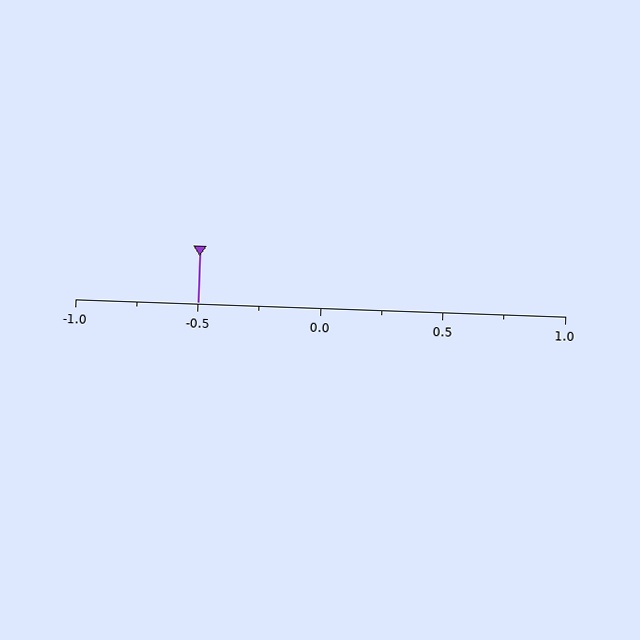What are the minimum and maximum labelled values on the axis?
The axis runs from -1.0 to 1.0.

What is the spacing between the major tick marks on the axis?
The major ticks are spaced 0.5 apart.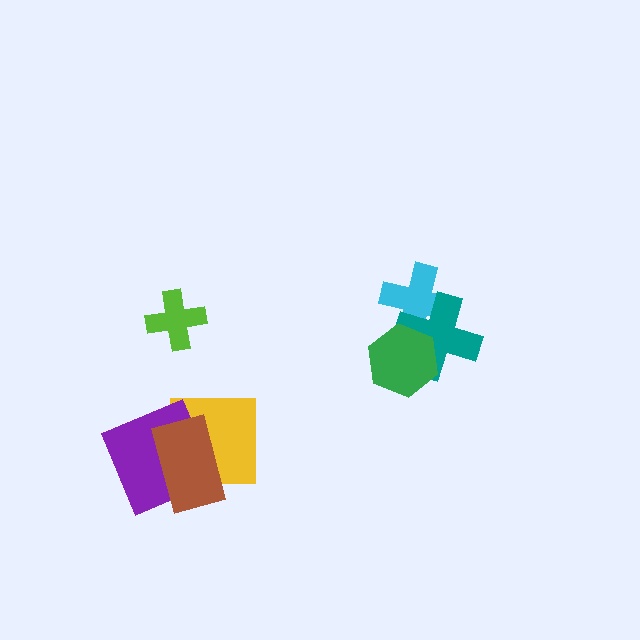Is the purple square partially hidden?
Yes, it is partially covered by another shape.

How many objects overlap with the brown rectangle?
2 objects overlap with the brown rectangle.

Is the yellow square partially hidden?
Yes, it is partially covered by another shape.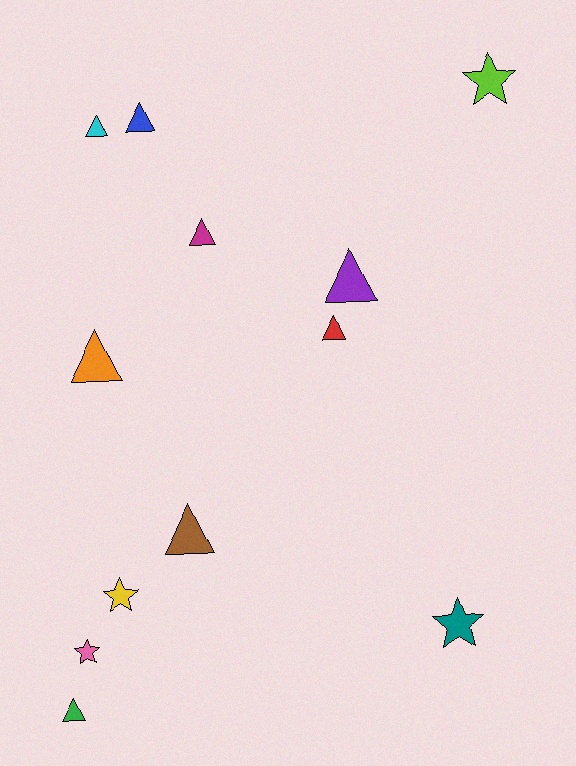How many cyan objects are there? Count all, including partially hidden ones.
There is 1 cyan object.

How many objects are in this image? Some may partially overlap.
There are 12 objects.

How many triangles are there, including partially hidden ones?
There are 8 triangles.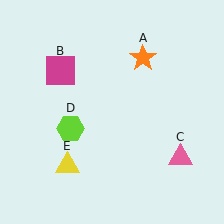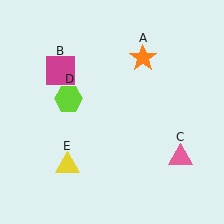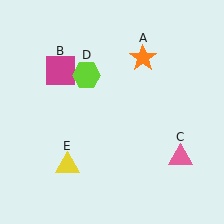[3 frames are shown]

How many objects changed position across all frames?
1 object changed position: lime hexagon (object D).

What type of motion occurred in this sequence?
The lime hexagon (object D) rotated clockwise around the center of the scene.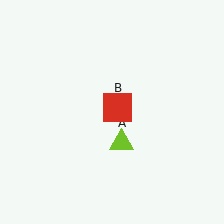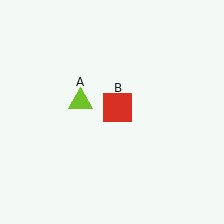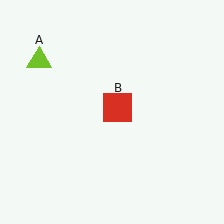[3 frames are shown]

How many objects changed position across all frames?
1 object changed position: lime triangle (object A).